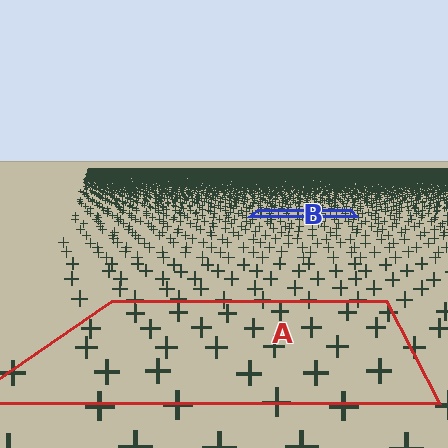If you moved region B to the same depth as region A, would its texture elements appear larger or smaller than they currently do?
They would appear larger. At a closer depth, the same texture elements are projected at a bigger on-screen size.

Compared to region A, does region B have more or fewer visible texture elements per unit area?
Region B has more texture elements per unit area — they are packed more densely because it is farther away.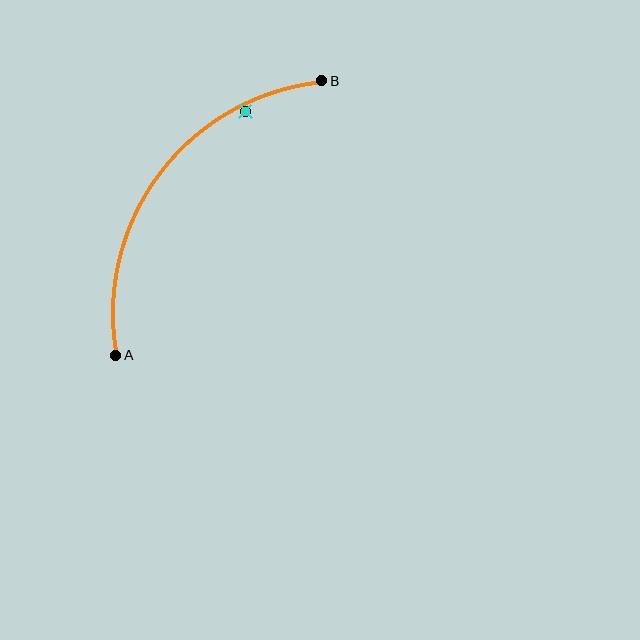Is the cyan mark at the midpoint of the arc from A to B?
No — the cyan mark does not lie on the arc at all. It sits slightly inside the curve.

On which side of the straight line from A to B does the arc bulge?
The arc bulges above and to the left of the straight line connecting A and B.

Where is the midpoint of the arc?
The arc midpoint is the point on the curve farthest from the straight line joining A and B. It sits above and to the left of that line.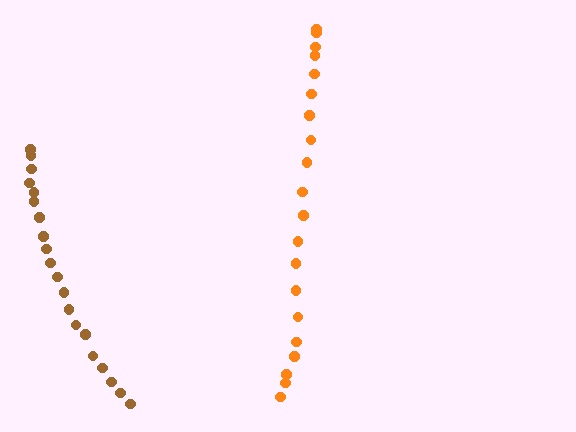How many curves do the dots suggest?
There are 2 distinct paths.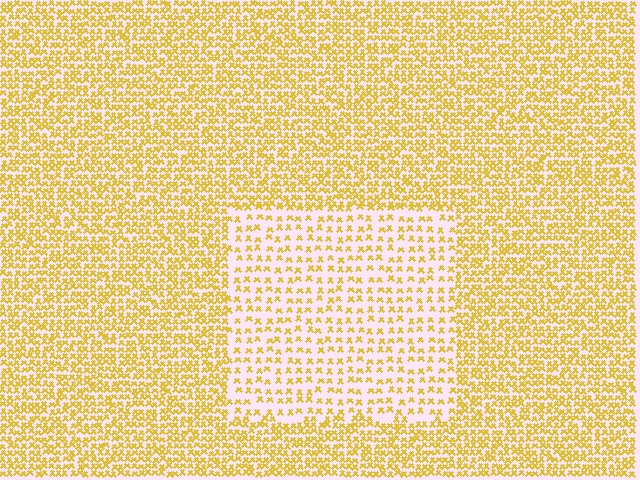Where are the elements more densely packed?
The elements are more densely packed outside the rectangle boundary.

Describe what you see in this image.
The image contains small yellow elements arranged at two different densities. A rectangle-shaped region is visible where the elements are less densely packed than the surrounding area.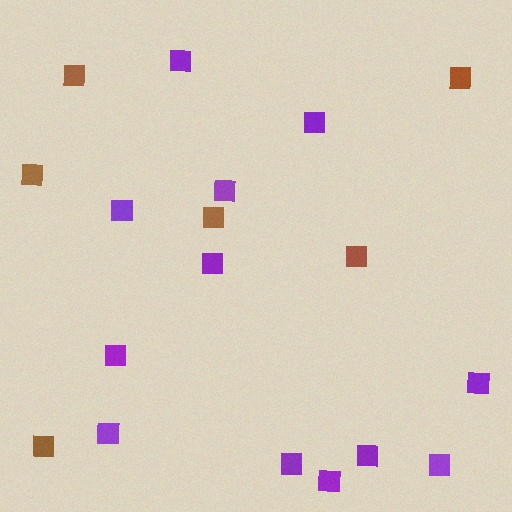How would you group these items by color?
There are 2 groups: one group of purple squares (12) and one group of brown squares (6).